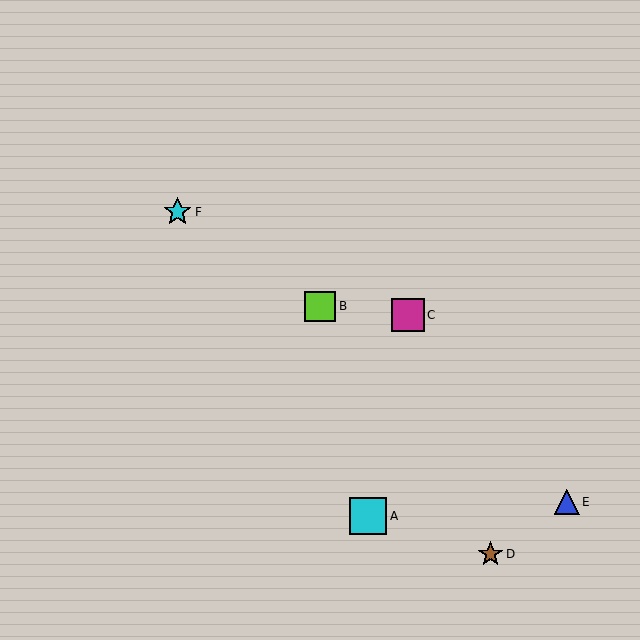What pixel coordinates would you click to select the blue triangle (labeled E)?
Click at (567, 502) to select the blue triangle E.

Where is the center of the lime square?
The center of the lime square is at (320, 306).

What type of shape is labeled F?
Shape F is a cyan star.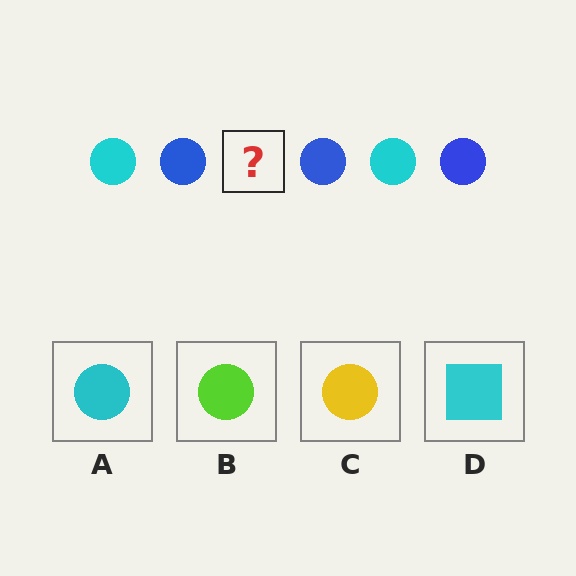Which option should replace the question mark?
Option A.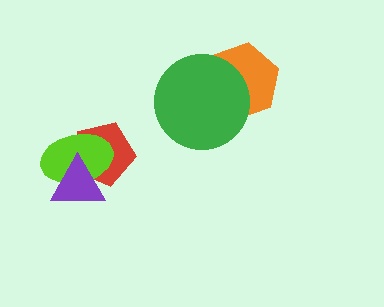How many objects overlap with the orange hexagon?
1 object overlaps with the orange hexagon.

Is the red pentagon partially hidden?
Yes, it is partially covered by another shape.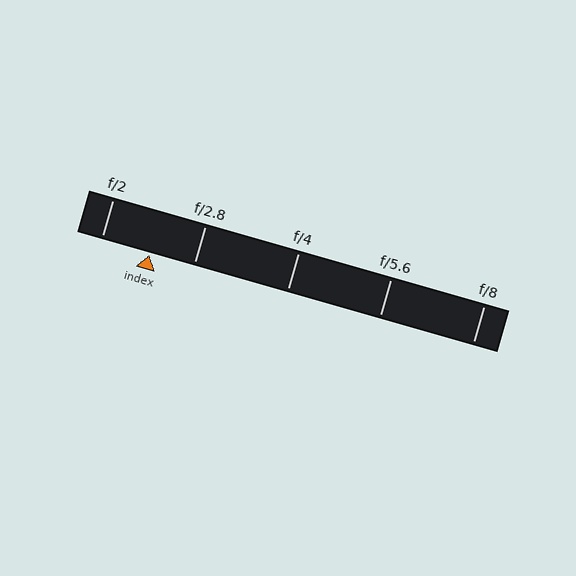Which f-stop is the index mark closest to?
The index mark is closest to f/2.8.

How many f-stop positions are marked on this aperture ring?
There are 5 f-stop positions marked.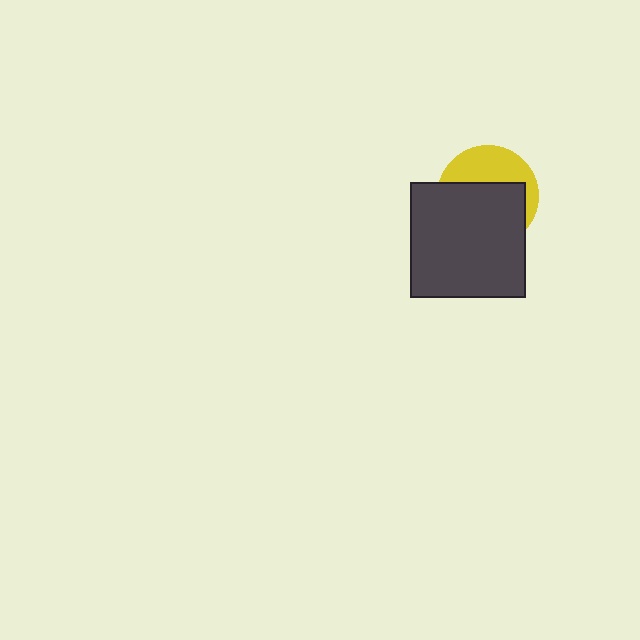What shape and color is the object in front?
The object in front is a dark gray square.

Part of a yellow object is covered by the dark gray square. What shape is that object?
It is a circle.